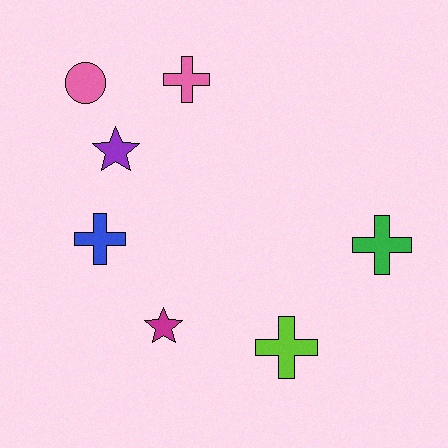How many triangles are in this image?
There are no triangles.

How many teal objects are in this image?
There are no teal objects.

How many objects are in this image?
There are 7 objects.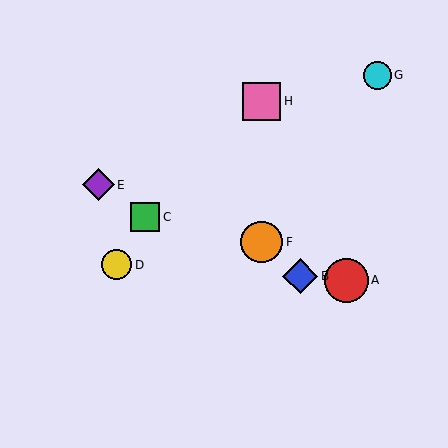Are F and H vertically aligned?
Yes, both are at x≈262.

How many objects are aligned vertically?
2 objects (F, H) are aligned vertically.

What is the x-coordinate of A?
Object A is at x≈346.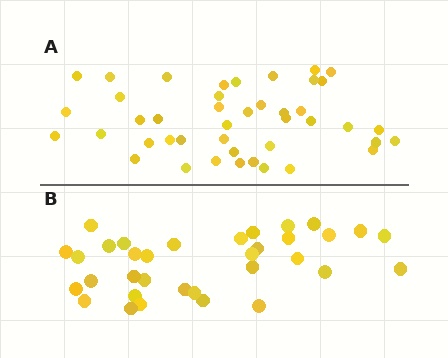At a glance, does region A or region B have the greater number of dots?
Region A (the top region) has more dots.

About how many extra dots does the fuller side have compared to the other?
Region A has roughly 8 or so more dots than region B.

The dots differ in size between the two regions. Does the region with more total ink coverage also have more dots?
No. Region B has more total ink coverage because its dots are larger, but region A actually contains more individual dots. Total area can be misleading — the number of items is what matters here.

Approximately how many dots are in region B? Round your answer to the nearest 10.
About 30 dots. (The exact count is 34, which rounds to 30.)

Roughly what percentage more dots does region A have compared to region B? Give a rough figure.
About 25% more.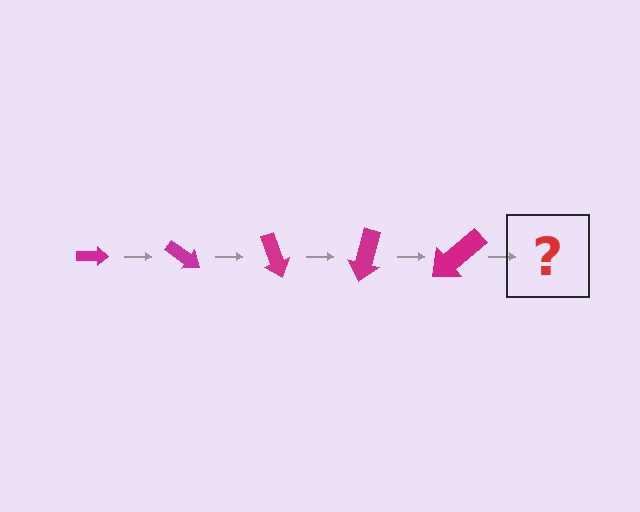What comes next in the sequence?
The next element should be an arrow, larger than the previous one and rotated 175 degrees from the start.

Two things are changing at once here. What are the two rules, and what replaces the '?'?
The two rules are that the arrow grows larger each step and it rotates 35 degrees each step. The '?' should be an arrow, larger than the previous one and rotated 175 degrees from the start.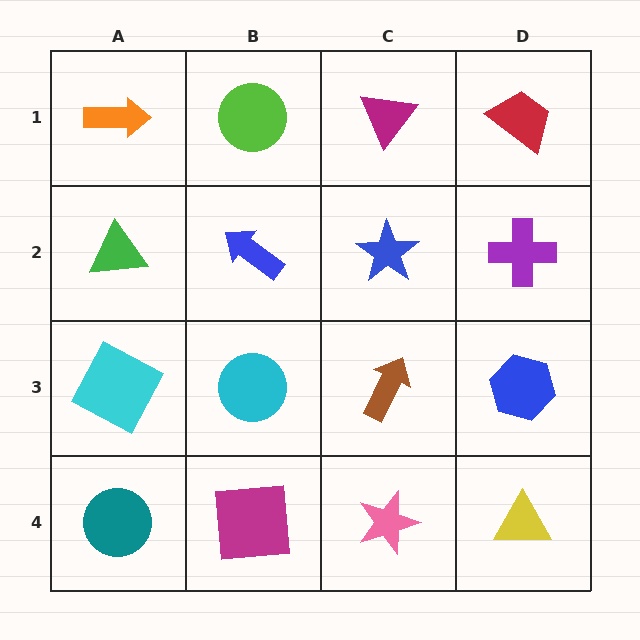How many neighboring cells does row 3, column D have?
3.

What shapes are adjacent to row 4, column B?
A cyan circle (row 3, column B), a teal circle (row 4, column A), a pink star (row 4, column C).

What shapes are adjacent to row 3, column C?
A blue star (row 2, column C), a pink star (row 4, column C), a cyan circle (row 3, column B), a blue hexagon (row 3, column D).